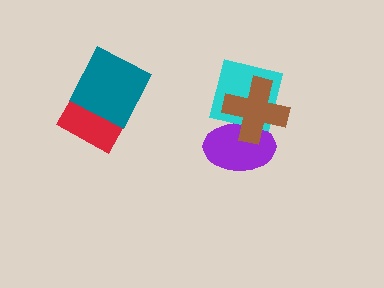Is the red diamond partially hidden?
Yes, it is partially covered by another shape.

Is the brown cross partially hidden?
No, no other shape covers it.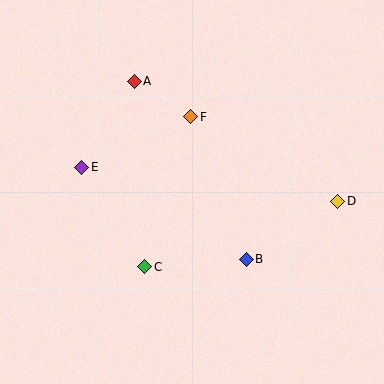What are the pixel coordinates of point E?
Point E is at (82, 167).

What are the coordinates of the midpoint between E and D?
The midpoint between E and D is at (210, 184).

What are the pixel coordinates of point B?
Point B is at (246, 259).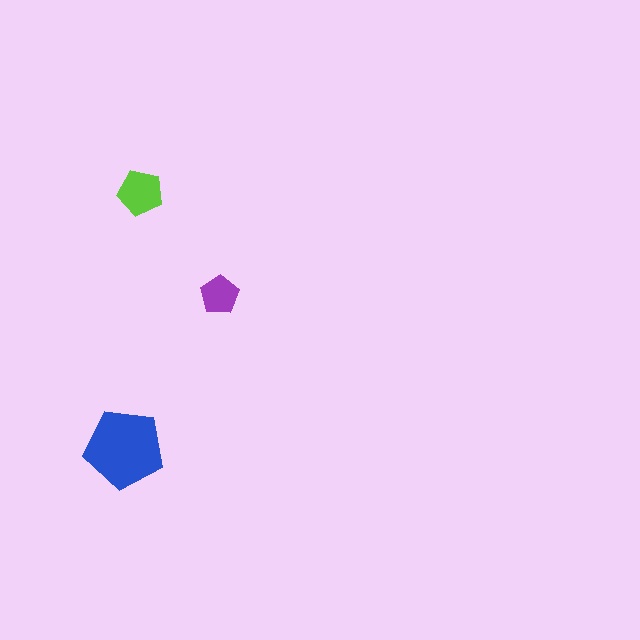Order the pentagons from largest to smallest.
the blue one, the lime one, the purple one.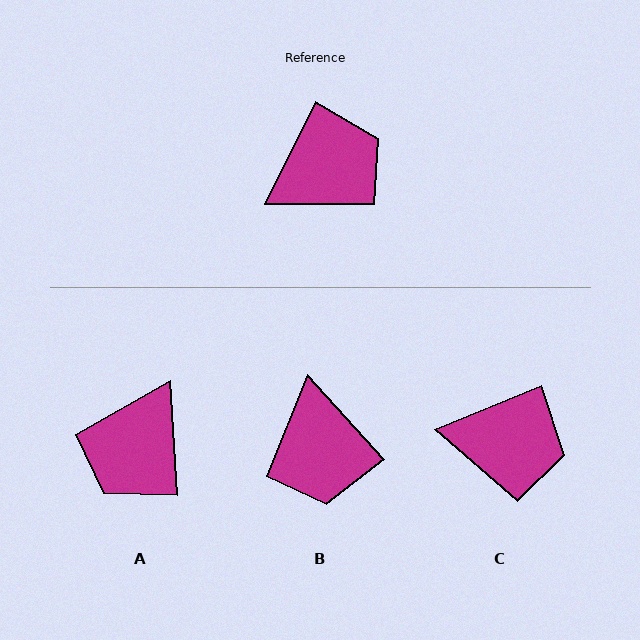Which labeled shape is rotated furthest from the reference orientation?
A, about 151 degrees away.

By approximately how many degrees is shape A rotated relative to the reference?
Approximately 151 degrees clockwise.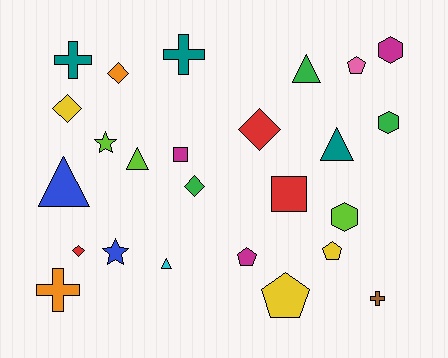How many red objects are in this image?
There are 3 red objects.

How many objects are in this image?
There are 25 objects.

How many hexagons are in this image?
There are 3 hexagons.